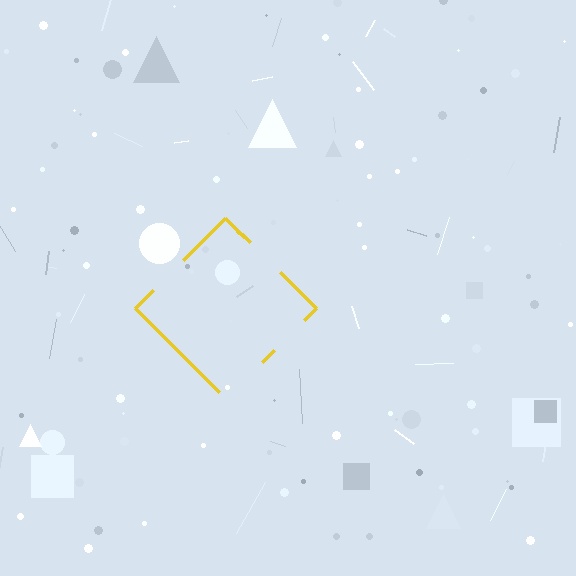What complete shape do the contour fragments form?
The contour fragments form a diamond.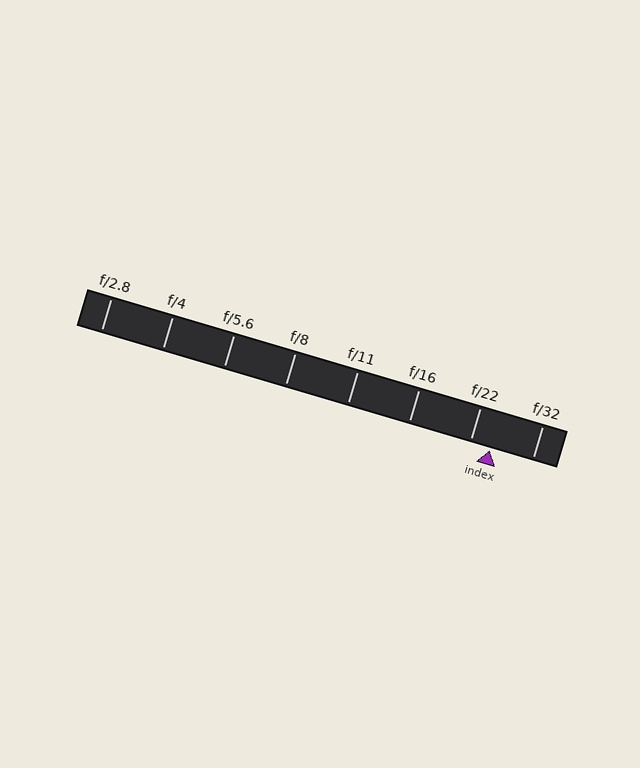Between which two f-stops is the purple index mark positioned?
The index mark is between f/22 and f/32.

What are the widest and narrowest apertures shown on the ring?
The widest aperture shown is f/2.8 and the narrowest is f/32.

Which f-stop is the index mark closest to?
The index mark is closest to f/22.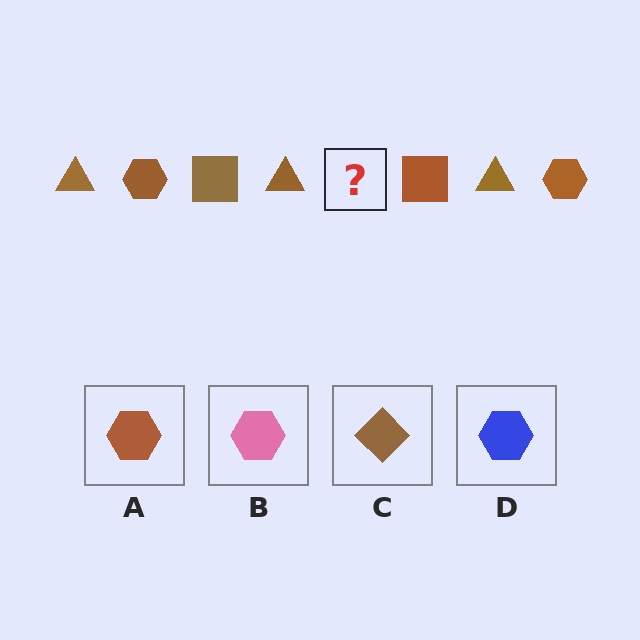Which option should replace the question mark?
Option A.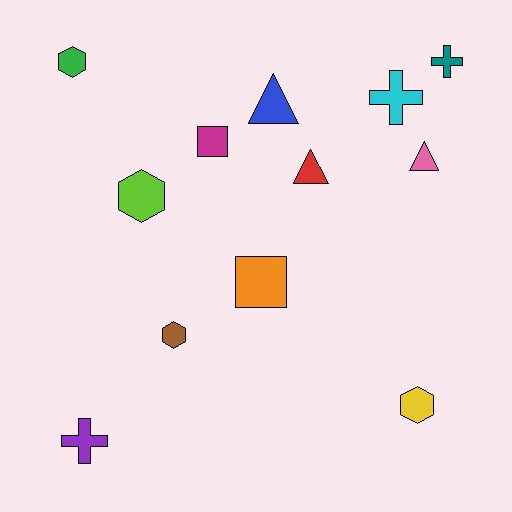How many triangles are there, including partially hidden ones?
There are 3 triangles.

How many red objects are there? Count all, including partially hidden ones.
There is 1 red object.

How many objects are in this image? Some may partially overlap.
There are 12 objects.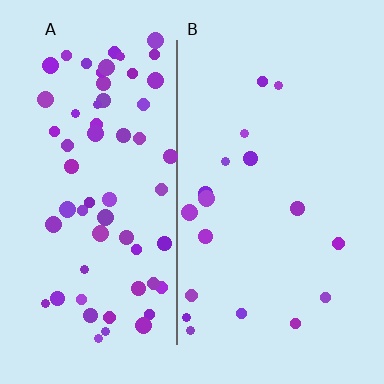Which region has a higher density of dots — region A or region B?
A (the left).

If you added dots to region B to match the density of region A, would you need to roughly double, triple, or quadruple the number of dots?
Approximately quadruple.